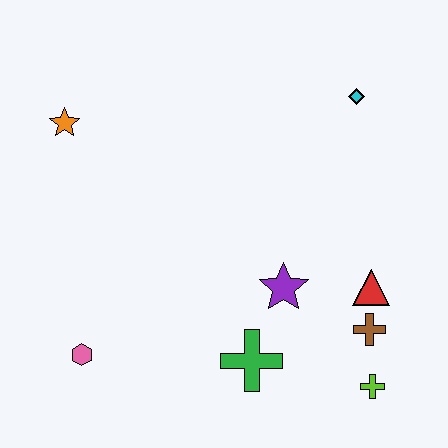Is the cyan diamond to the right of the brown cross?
No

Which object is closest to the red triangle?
The brown cross is closest to the red triangle.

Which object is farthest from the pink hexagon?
The cyan diamond is farthest from the pink hexagon.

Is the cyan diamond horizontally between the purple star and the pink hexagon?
No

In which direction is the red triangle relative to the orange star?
The red triangle is to the right of the orange star.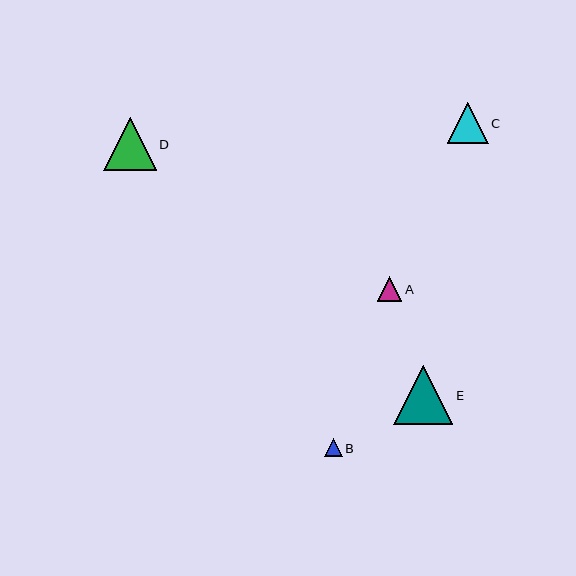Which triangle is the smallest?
Triangle B is the smallest with a size of approximately 18 pixels.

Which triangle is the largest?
Triangle E is the largest with a size of approximately 59 pixels.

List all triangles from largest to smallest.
From largest to smallest: E, D, C, A, B.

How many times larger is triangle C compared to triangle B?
Triangle C is approximately 2.3 times the size of triangle B.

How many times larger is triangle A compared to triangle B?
Triangle A is approximately 1.4 times the size of triangle B.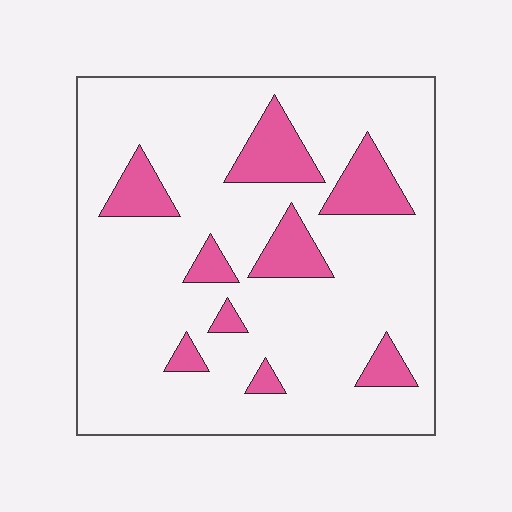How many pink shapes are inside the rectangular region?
9.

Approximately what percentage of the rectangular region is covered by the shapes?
Approximately 15%.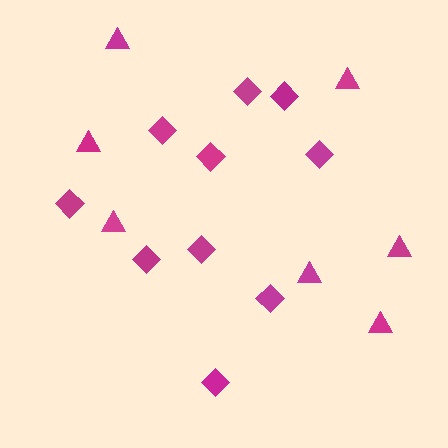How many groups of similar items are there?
There are 2 groups: one group of diamonds (10) and one group of triangles (7).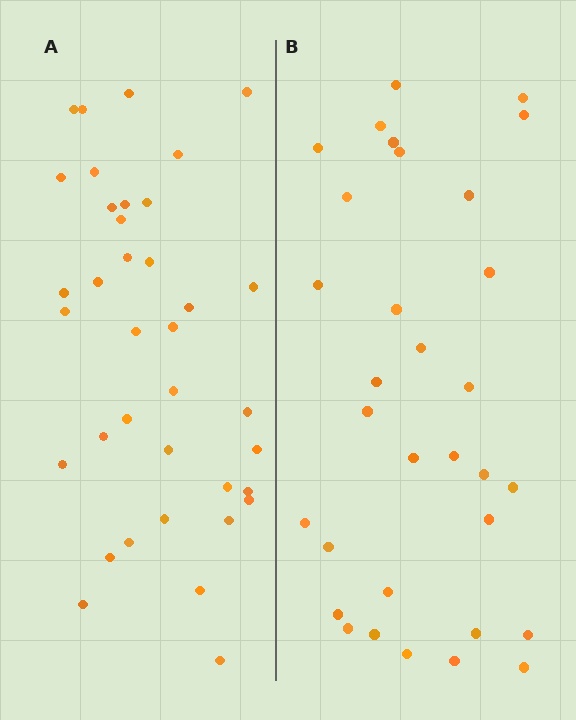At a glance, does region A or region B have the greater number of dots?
Region A (the left region) has more dots.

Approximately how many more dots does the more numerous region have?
Region A has about 5 more dots than region B.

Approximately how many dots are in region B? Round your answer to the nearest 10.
About 30 dots. (The exact count is 32, which rounds to 30.)